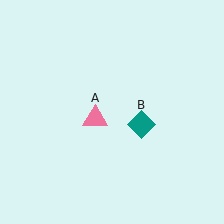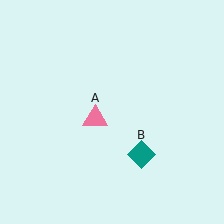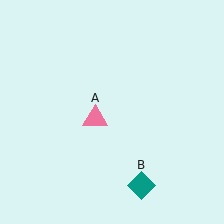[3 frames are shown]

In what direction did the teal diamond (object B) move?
The teal diamond (object B) moved down.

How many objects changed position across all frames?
1 object changed position: teal diamond (object B).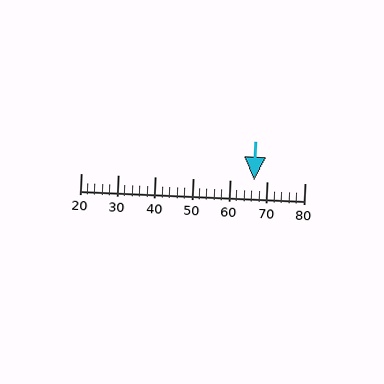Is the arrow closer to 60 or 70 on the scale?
The arrow is closer to 70.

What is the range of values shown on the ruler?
The ruler shows values from 20 to 80.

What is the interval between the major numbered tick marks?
The major tick marks are spaced 10 units apart.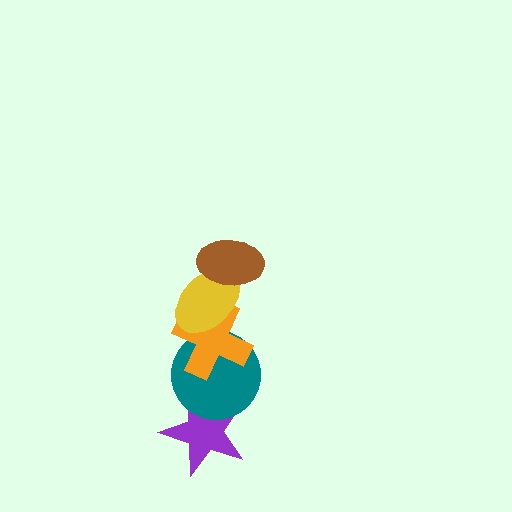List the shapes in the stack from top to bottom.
From top to bottom: the brown ellipse, the yellow ellipse, the orange cross, the teal circle, the purple star.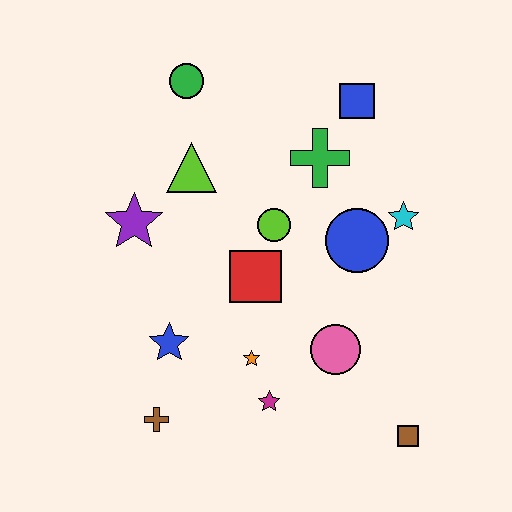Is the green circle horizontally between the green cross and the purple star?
Yes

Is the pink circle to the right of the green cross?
Yes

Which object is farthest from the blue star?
The blue square is farthest from the blue star.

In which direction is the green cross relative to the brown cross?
The green cross is above the brown cross.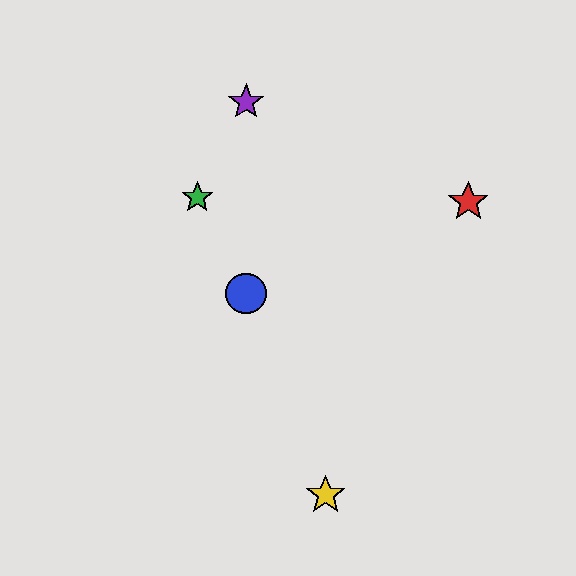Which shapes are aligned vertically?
The blue circle, the purple star are aligned vertically.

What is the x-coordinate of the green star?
The green star is at x≈197.